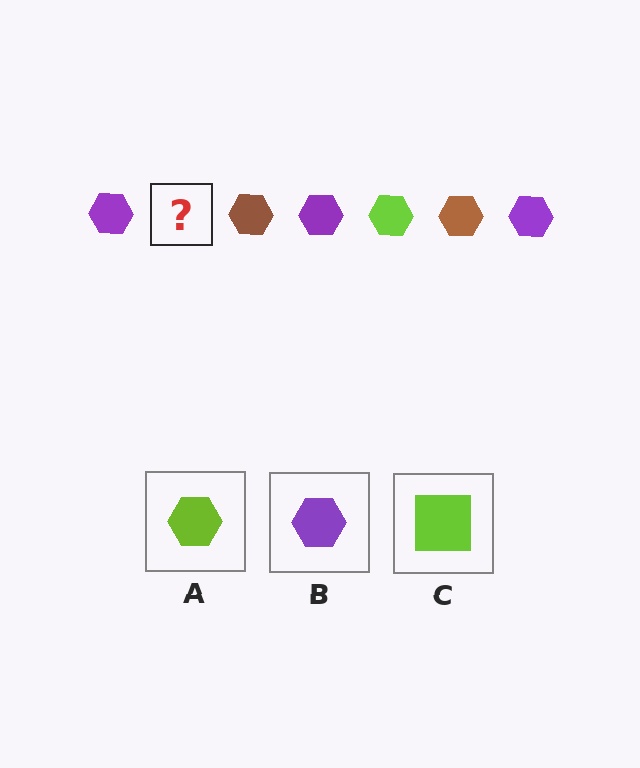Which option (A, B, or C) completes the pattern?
A.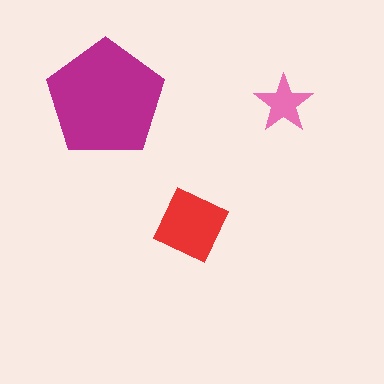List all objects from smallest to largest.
The pink star, the red diamond, the magenta pentagon.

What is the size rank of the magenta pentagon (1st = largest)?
1st.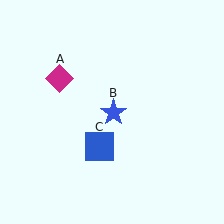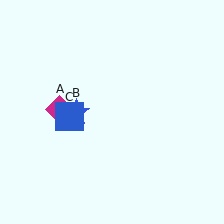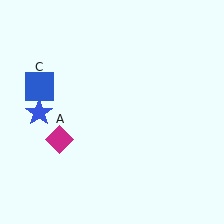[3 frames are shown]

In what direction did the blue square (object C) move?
The blue square (object C) moved up and to the left.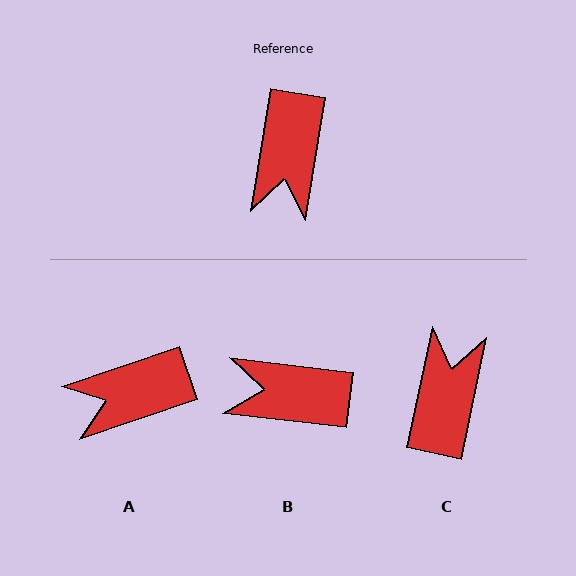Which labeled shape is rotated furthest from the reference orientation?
C, about 177 degrees away.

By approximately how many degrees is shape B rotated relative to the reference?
Approximately 88 degrees clockwise.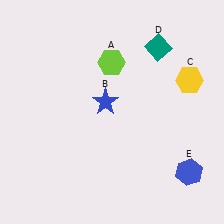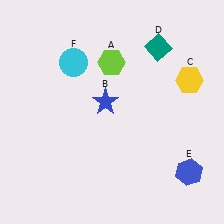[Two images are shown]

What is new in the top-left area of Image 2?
A cyan circle (F) was added in the top-left area of Image 2.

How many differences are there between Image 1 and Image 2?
There is 1 difference between the two images.